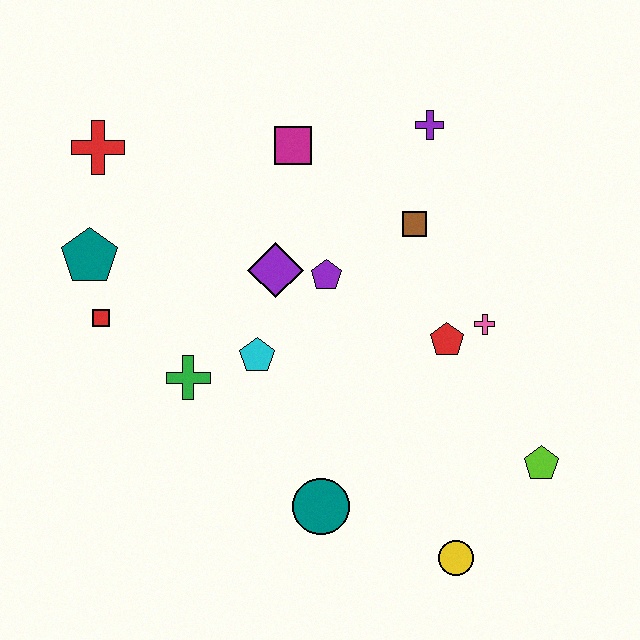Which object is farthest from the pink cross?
The red cross is farthest from the pink cross.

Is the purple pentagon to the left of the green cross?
No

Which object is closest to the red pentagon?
The pink cross is closest to the red pentagon.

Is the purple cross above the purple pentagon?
Yes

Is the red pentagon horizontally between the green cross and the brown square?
No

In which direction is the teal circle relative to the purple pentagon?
The teal circle is below the purple pentagon.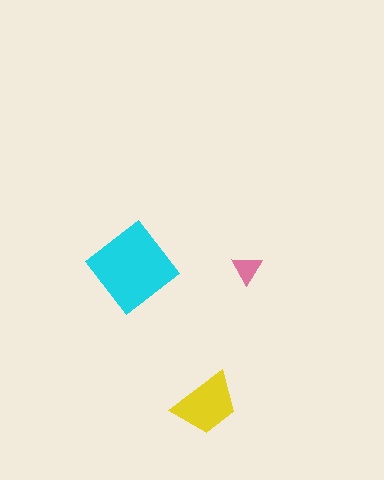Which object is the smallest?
The pink triangle.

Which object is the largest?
The cyan diamond.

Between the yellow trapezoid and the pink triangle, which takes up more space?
The yellow trapezoid.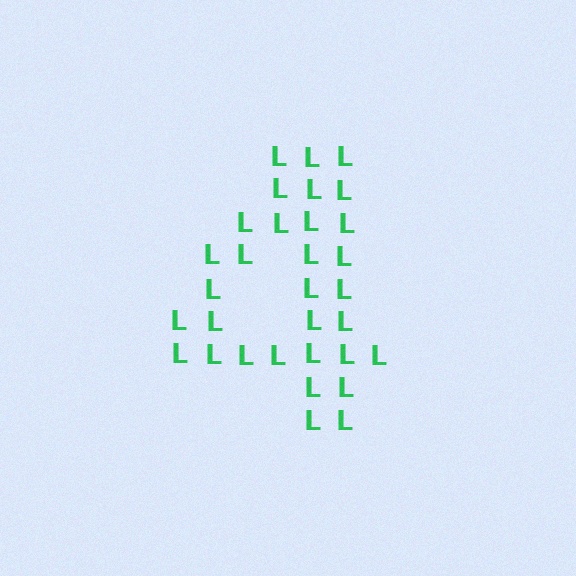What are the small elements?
The small elements are letter L's.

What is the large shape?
The large shape is the digit 4.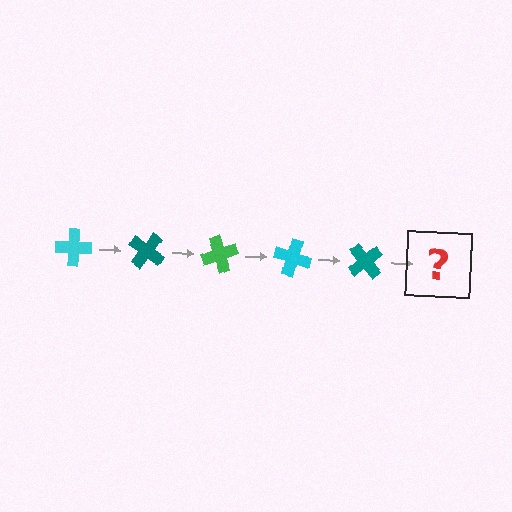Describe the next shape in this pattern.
It should be a green cross, rotated 175 degrees from the start.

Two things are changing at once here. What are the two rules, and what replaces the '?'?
The two rules are that it rotates 35 degrees each step and the color cycles through cyan, teal, and green. The '?' should be a green cross, rotated 175 degrees from the start.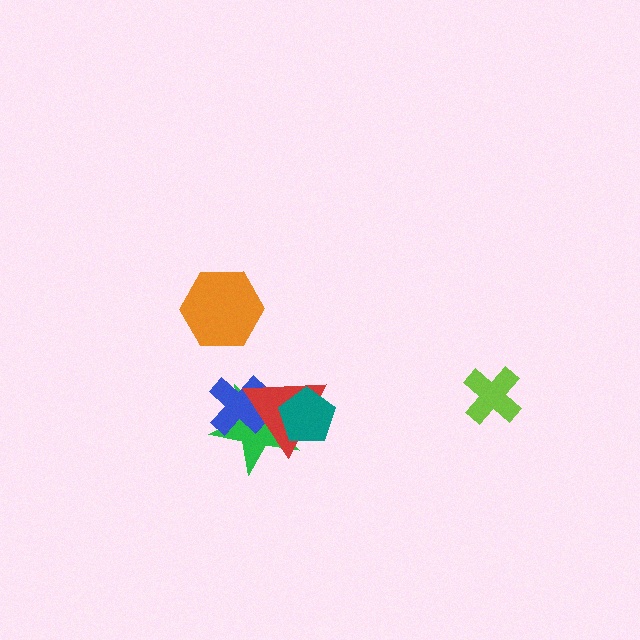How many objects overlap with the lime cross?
0 objects overlap with the lime cross.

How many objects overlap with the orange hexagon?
0 objects overlap with the orange hexagon.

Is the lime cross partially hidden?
No, no other shape covers it.